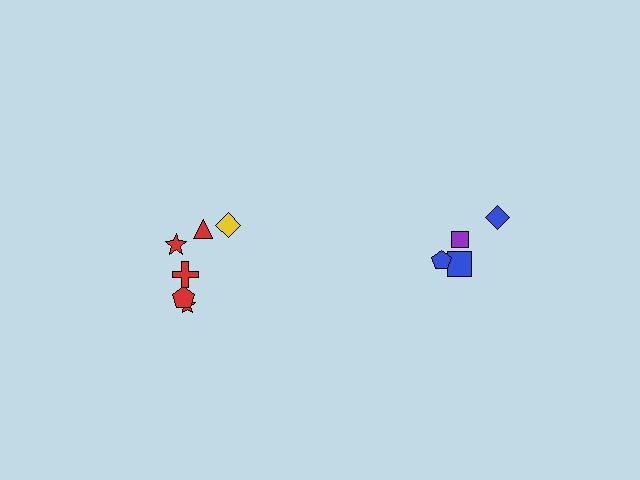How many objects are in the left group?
There are 6 objects.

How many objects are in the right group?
There are 4 objects.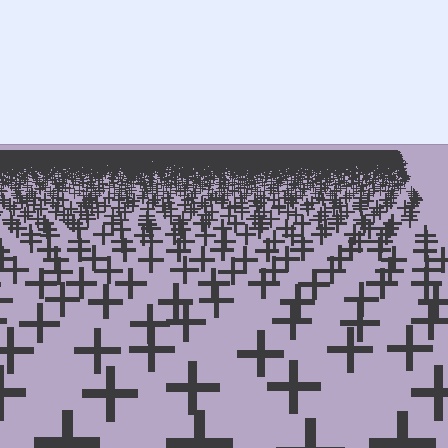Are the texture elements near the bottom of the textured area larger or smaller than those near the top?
Larger. Near the bottom, elements are closer to the viewer and appear at a bigger on-screen size.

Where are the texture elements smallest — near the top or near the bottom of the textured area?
Near the top.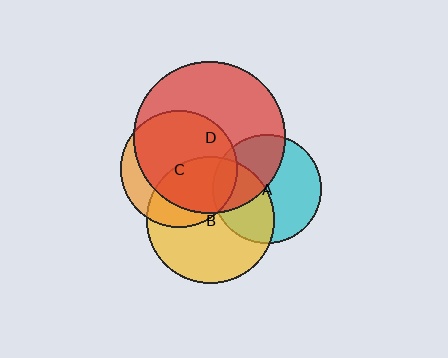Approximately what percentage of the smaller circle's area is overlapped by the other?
Approximately 35%.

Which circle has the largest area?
Circle D (red).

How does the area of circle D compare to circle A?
Approximately 2.0 times.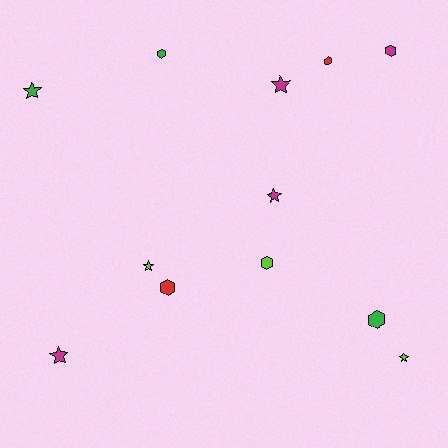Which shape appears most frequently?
Star, with 6 objects.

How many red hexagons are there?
There are 2 red hexagons.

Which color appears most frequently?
Magenta, with 4 objects.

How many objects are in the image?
There are 12 objects.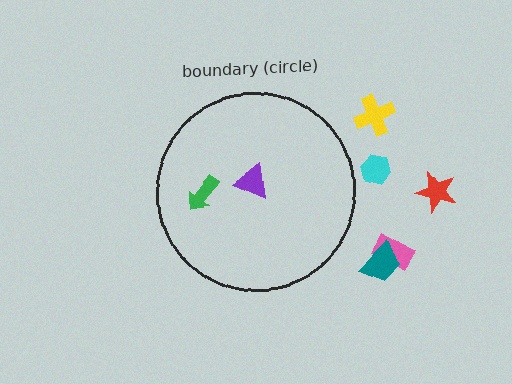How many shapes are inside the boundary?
2 inside, 5 outside.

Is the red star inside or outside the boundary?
Outside.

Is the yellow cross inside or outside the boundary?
Outside.